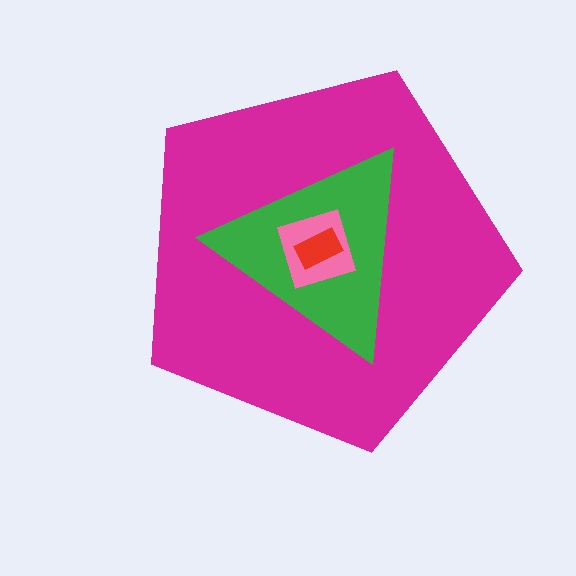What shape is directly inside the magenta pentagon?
The green triangle.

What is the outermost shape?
The magenta pentagon.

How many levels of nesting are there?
4.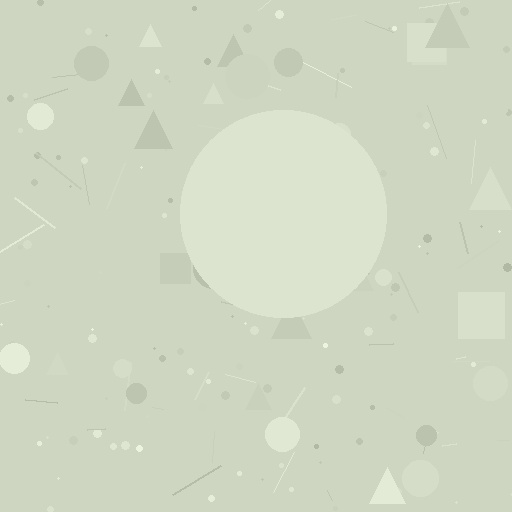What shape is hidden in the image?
A circle is hidden in the image.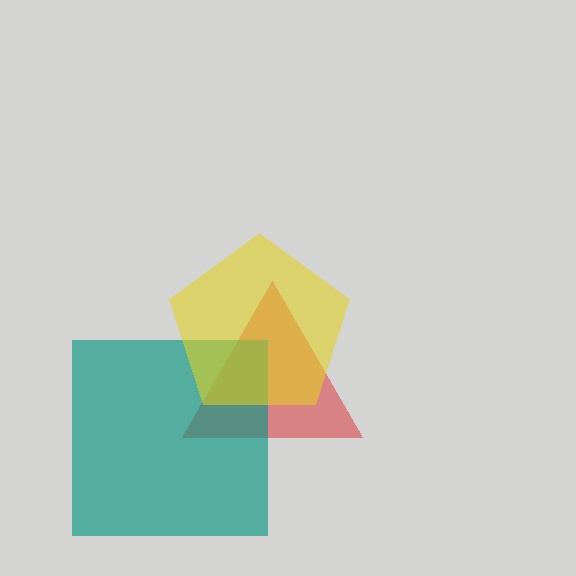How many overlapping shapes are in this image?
There are 3 overlapping shapes in the image.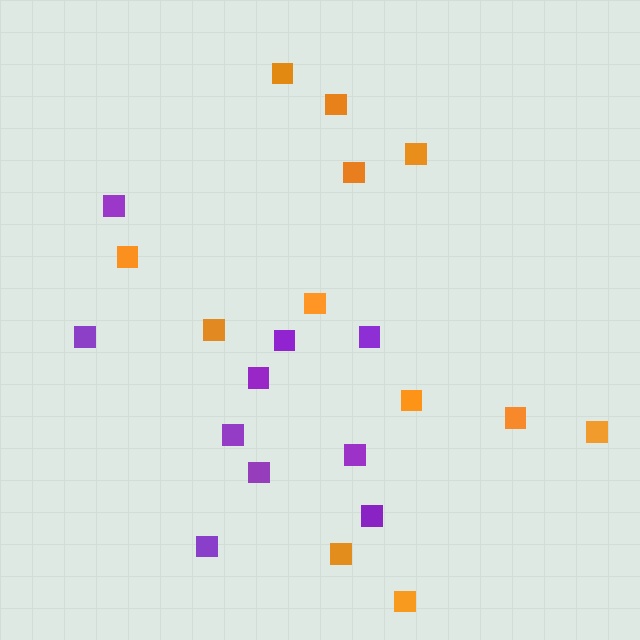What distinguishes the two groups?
There are 2 groups: one group of orange squares (12) and one group of purple squares (10).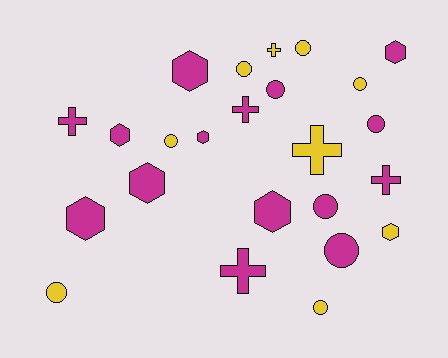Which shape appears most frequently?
Circle, with 10 objects.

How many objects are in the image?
There are 24 objects.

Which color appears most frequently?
Magenta, with 15 objects.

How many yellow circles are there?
There are 6 yellow circles.